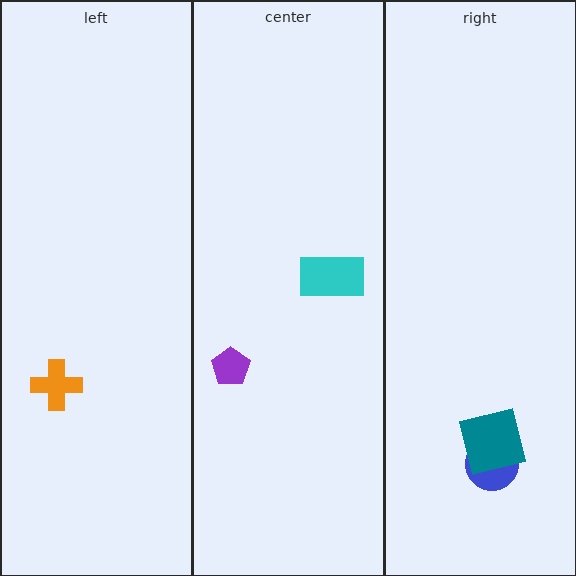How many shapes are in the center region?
2.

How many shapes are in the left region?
1.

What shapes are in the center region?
The purple pentagon, the cyan rectangle.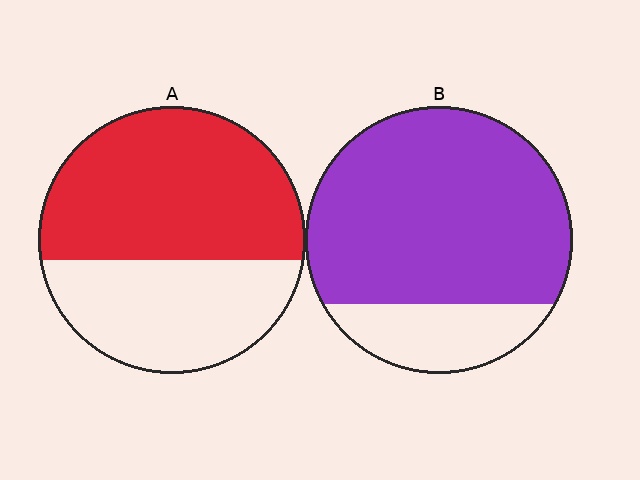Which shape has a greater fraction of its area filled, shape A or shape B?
Shape B.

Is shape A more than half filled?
Yes.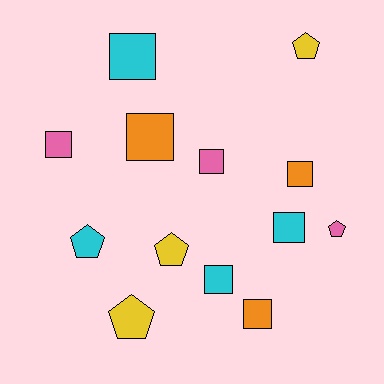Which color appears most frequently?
Cyan, with 4 objects.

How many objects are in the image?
There are 13 objects.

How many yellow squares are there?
There are no yellow squares.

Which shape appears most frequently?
Square, with 8 objects.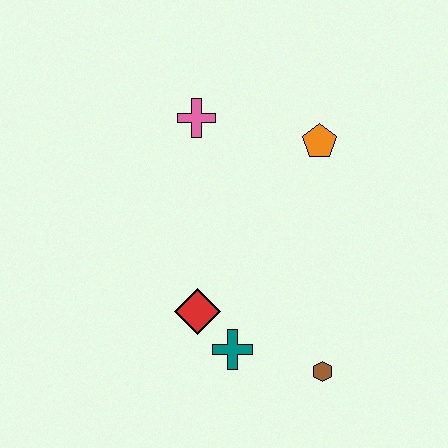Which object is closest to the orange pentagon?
The pink cross is closest to the orange pentagon.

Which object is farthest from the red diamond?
The orange pentagon is farthest from the red diamond.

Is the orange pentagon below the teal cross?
No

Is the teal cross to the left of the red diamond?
No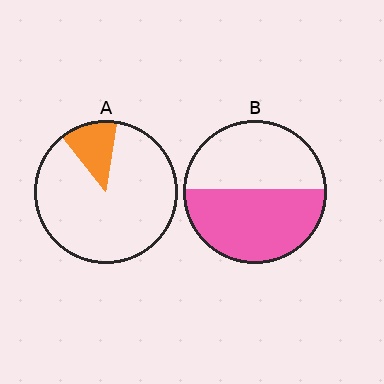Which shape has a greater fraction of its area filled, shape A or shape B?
Shape B.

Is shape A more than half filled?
No.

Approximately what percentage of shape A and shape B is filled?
A is approximately 15% and B is approximately 55%.